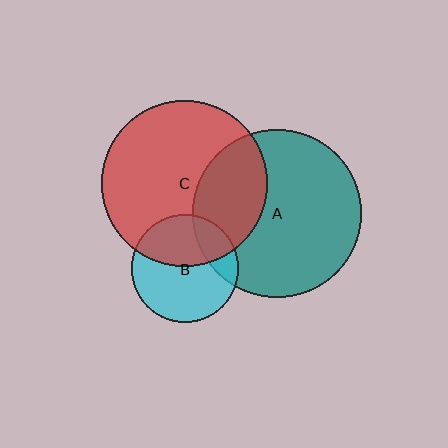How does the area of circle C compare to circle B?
Approximately 2.4 times.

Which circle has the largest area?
Circle A (teal).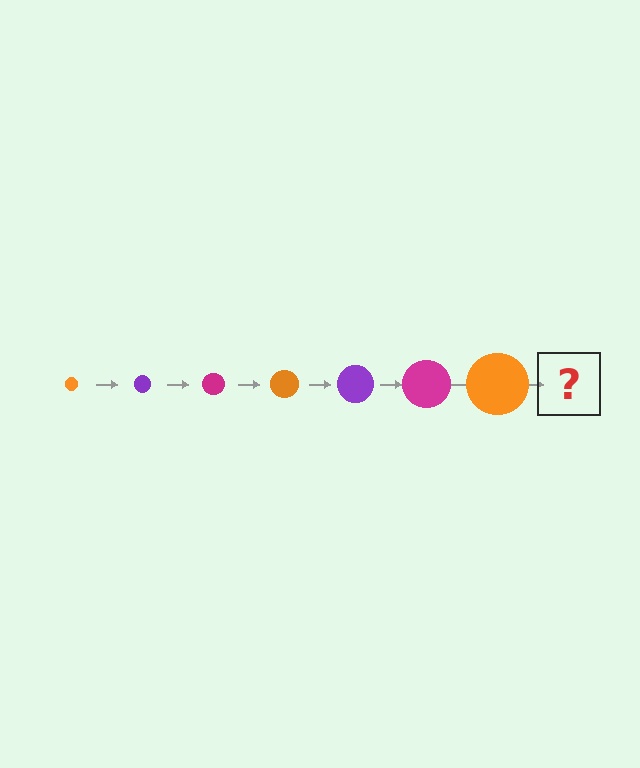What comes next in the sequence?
The next element should be a purple circle, larger than the previous one.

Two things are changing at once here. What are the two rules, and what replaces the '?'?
The two rules are that the circle grows larger each step and the color cycles through orange, purple, and magenta. The '?' should be a purple circle, larger than the previous one.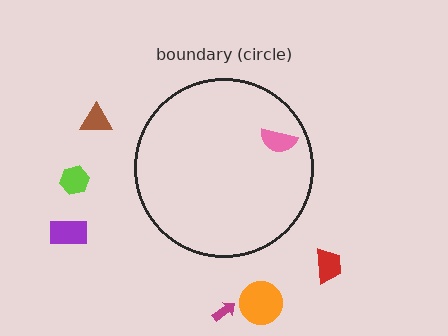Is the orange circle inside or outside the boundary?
Outside.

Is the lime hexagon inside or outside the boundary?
Outside.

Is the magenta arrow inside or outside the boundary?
Outside.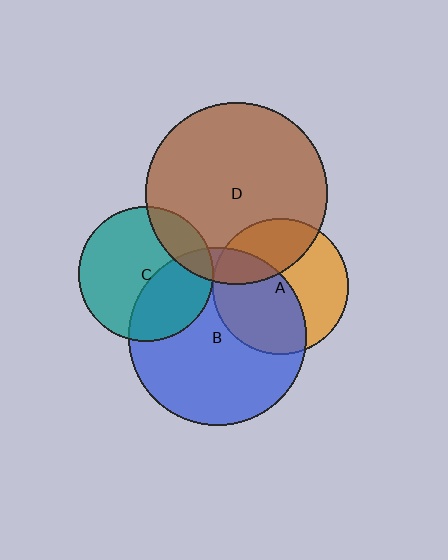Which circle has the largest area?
Circle D (brown).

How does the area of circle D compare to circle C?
Approximately 1.8 times.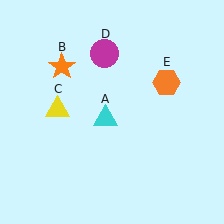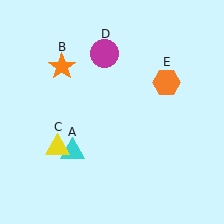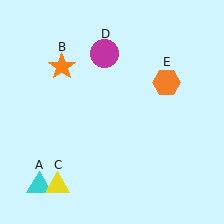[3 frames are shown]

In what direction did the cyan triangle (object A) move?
The cyan triangle (object A) moved down and to the left.